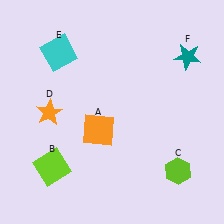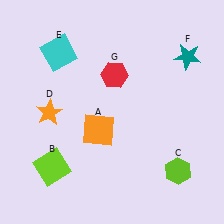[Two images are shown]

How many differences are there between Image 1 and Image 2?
There is 1 difference between the two images.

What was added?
A red hexagon (G) was added in Image 2.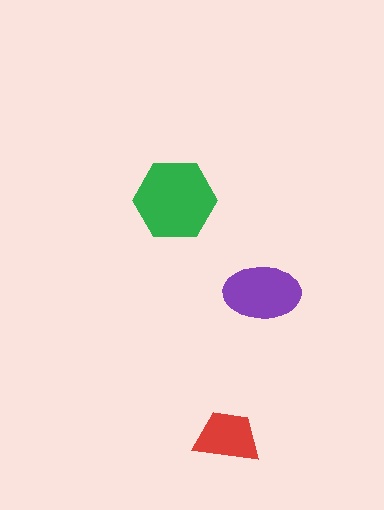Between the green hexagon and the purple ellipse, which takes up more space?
The green hexagon.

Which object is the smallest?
The red trapezoid.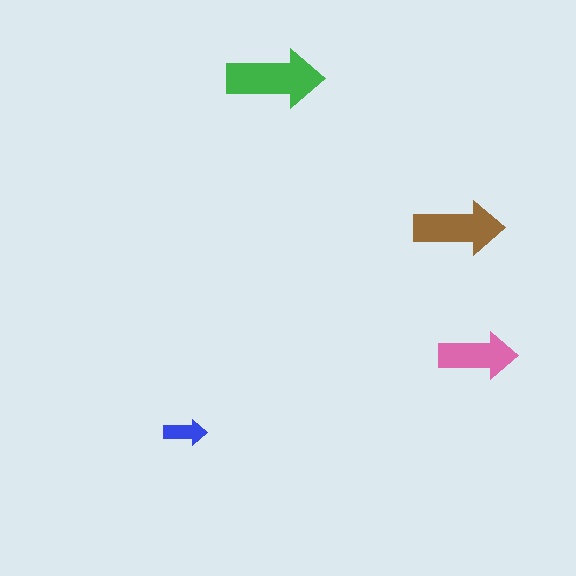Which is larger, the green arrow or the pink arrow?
The green one.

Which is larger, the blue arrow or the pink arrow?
The pink one.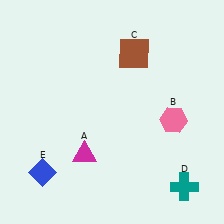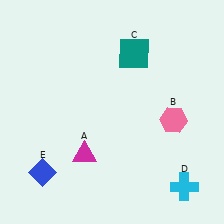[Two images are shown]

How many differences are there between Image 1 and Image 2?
There are 2 differences between the two images.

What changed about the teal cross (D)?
In Image 1, D is teal. In Image 2, it changed to cyan.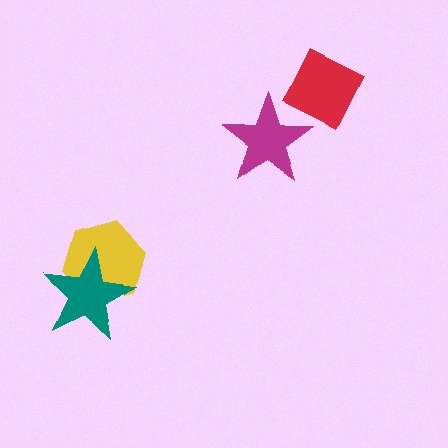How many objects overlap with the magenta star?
0 objects overlap with the magenta star.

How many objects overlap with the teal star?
1 object overlaps with the teal star.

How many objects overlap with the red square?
0 objects overlap with the red square.